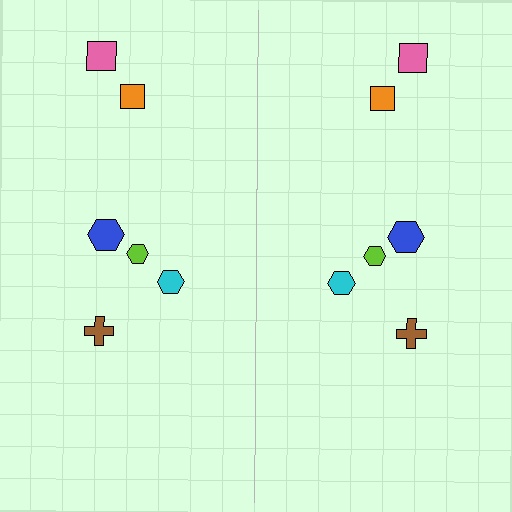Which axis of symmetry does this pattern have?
The pattern has a vertical axis of symmetry running through the center of the image.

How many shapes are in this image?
There are 12 shapes in this image.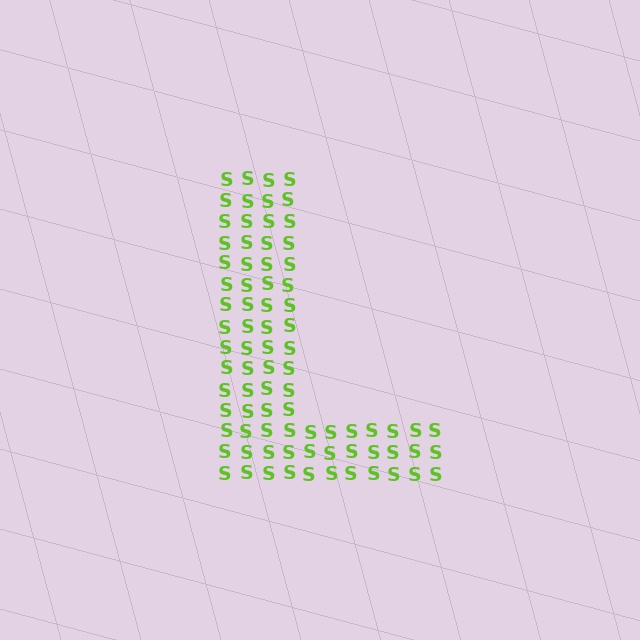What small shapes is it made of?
It is made of small letter S's.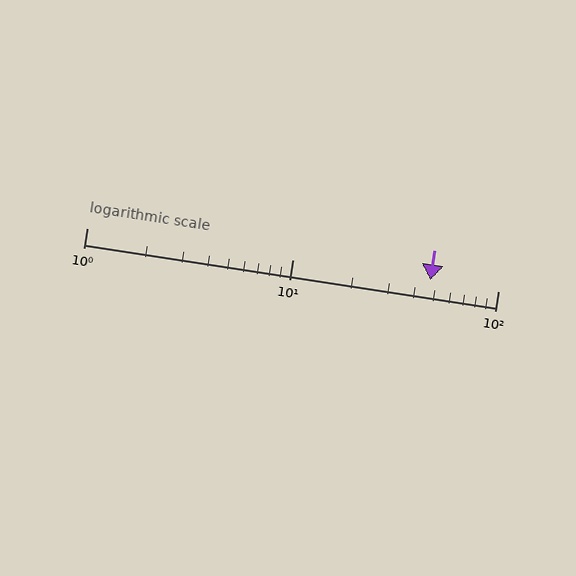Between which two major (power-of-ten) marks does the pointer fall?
The pointer is between 10 and 100.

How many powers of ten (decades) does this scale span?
The scale spans 2 decades, from 1 to 100.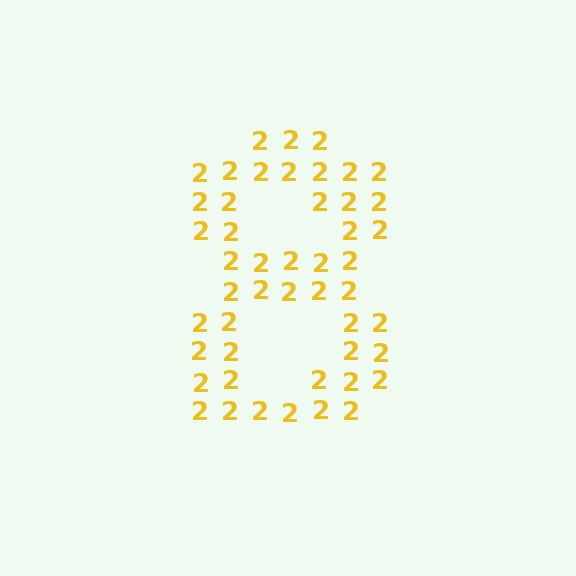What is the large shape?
The large shape is the digit 8.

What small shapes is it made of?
It is made of small digit 2's.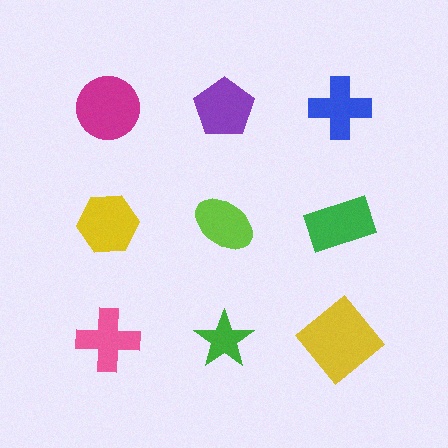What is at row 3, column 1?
A pink cross.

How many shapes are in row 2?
3 shapes.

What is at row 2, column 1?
A yellow hexagon.